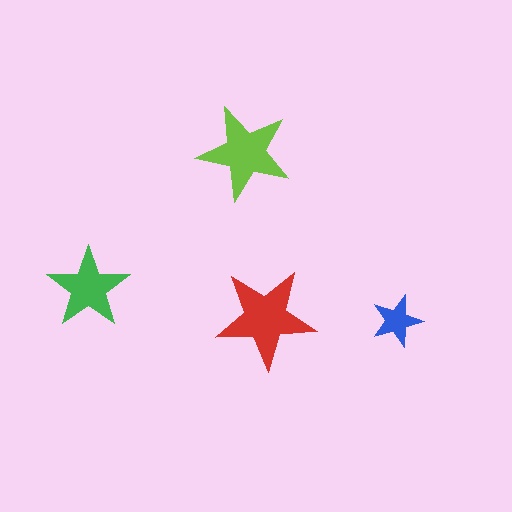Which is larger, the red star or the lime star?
The red one.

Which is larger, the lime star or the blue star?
The lime one.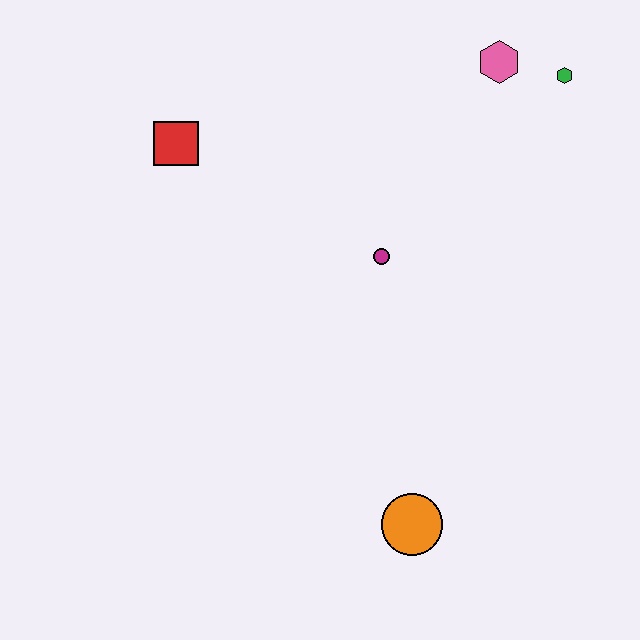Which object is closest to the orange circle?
The magenta circle is closest to the orange circle.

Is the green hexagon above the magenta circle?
Yes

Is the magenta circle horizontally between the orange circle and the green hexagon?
No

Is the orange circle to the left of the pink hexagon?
Yes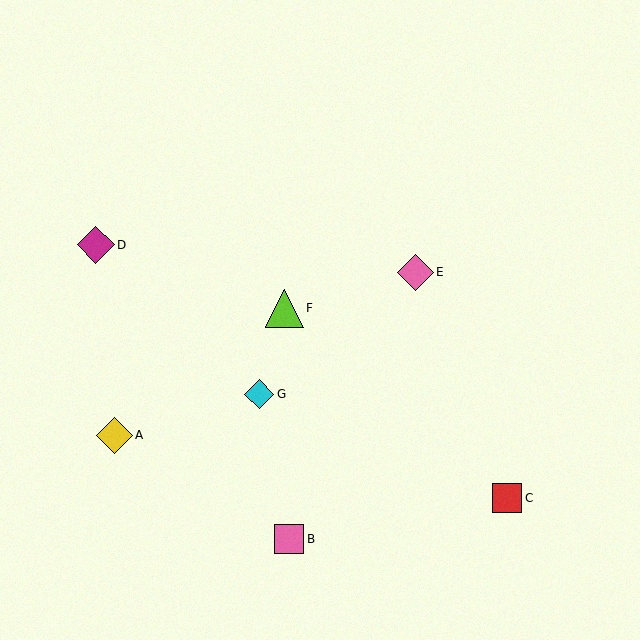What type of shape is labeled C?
Shape C is a red square.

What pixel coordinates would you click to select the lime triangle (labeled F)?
Click at (284, 308) to select the lime triangle F.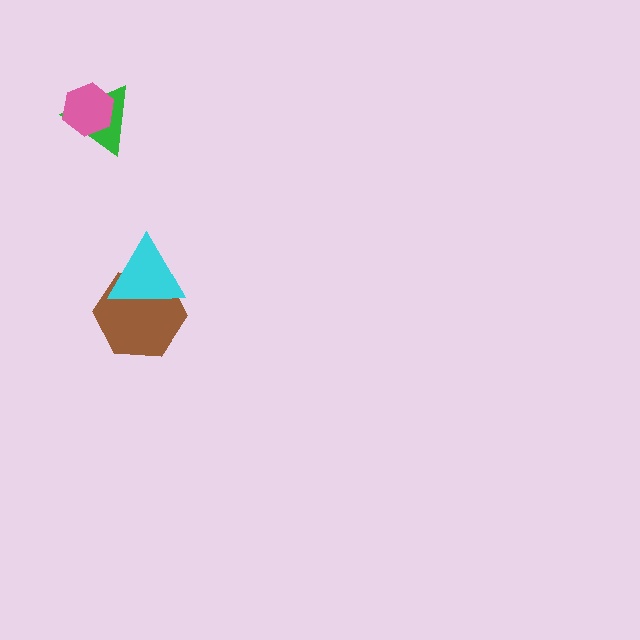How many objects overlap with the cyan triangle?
1 object overlaps with the cyan triangle.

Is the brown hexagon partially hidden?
Yes, it is partially covered by another shape.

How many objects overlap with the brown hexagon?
1 object overlaps with the brown hexagon.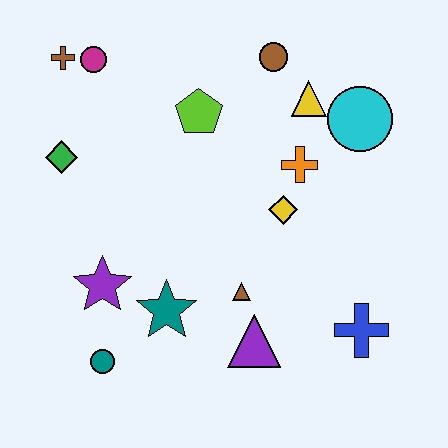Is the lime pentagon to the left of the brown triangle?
Yes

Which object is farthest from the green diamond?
The blue cross is farthest from the green diamond.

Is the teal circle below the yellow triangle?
Yes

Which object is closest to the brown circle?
The yellow triangle is closest to the brown circle.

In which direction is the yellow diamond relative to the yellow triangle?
The yellow diamond is below the yellow triangle.